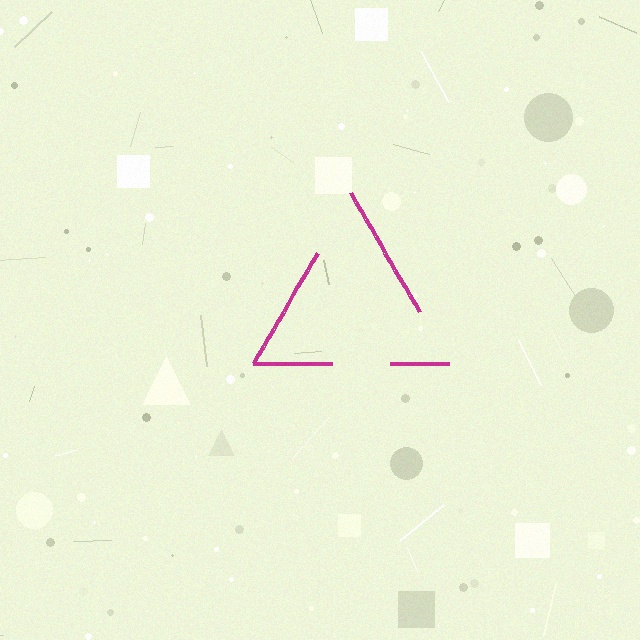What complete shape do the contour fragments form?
The contour fragments form a triangle.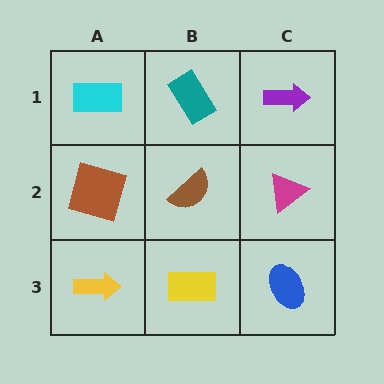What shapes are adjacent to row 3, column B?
A brown semicircle (row 2, column B), a yellow arrow (row 3, column A), a blue ellipse (row 3, column C).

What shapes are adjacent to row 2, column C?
A purple arrow (row 1, column C), a blue ellipse (row 3, column C), a brown semicircle (row 2, column B).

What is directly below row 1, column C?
A magenta triangle.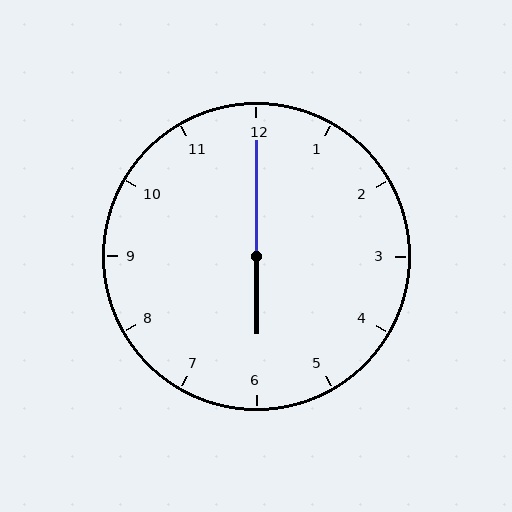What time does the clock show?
6:00.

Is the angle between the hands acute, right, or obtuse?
It is obtuse.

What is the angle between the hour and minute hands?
Approximately 180 degrees.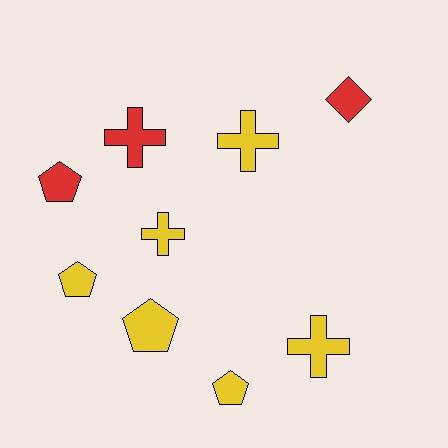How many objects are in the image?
There are 9 objects.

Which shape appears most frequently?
Pentagon, with 4 objects.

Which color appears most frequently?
Yellow, with 6 objects.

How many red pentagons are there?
There is 1 red pentagon.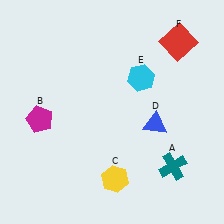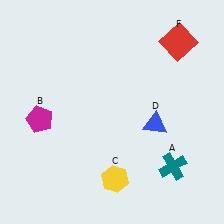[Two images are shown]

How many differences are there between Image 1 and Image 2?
There is 1 difference between the two images.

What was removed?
The cyan hexagon (E) was removed in Image 2.